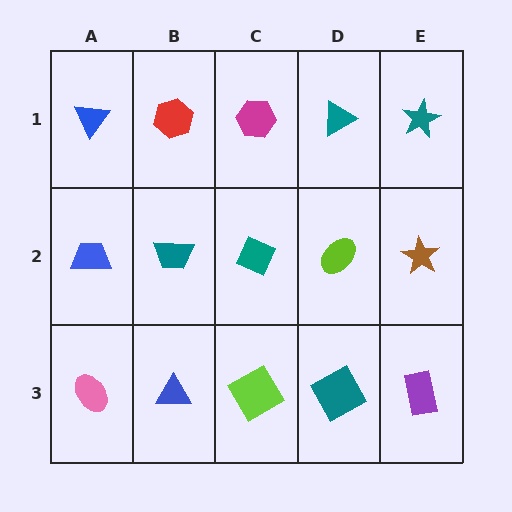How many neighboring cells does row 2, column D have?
4.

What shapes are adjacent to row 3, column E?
A brown star (row 2, column E), a teal square (row 3, column D).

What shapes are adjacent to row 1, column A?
A blue trapezoid (row 2, column A), a red hexagon (row 1, column B).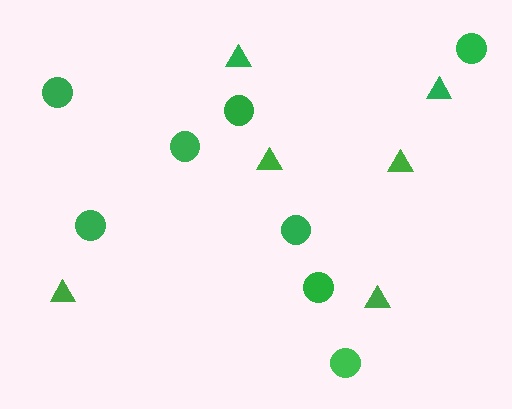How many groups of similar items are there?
There are 2 groups: one group of triangles (6) and one group of circles (8).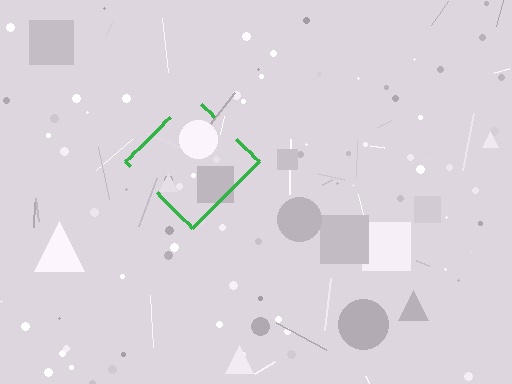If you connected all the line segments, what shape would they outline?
They would outline a diamond.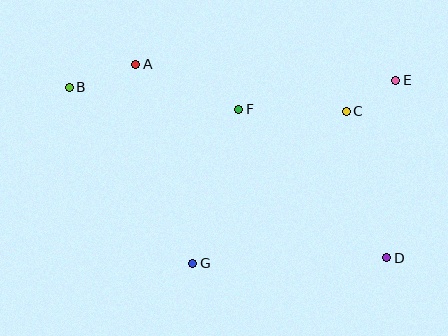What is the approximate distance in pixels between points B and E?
The distance between B and E is approximately 326 pixels.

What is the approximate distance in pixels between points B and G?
The distance between B and G is approximately 215 pixels.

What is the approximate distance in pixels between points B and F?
The distance between B and F is approximately 171 pixels.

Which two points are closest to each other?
Points C and E are closest to each other.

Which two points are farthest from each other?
Points B and D are farthest from each other.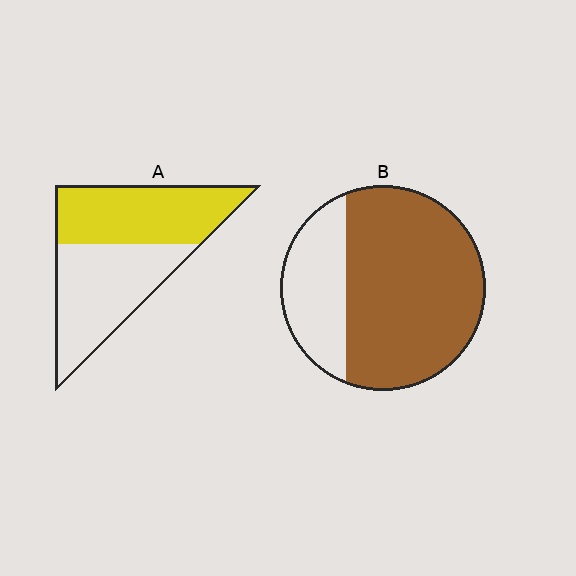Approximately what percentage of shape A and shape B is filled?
A is approximately 50% and B is approximately 70%.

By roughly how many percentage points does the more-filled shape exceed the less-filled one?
By roughly 25 percentage points (B over A).